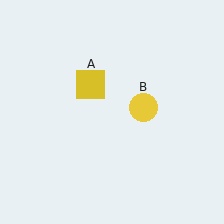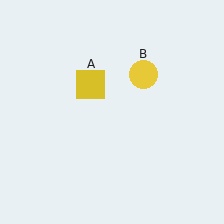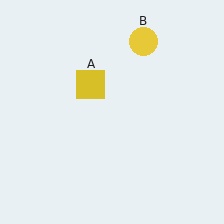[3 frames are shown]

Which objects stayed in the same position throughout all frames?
Yellow square (object A) remained stationary.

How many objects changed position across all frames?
1 object changed position: yellow circle (object B).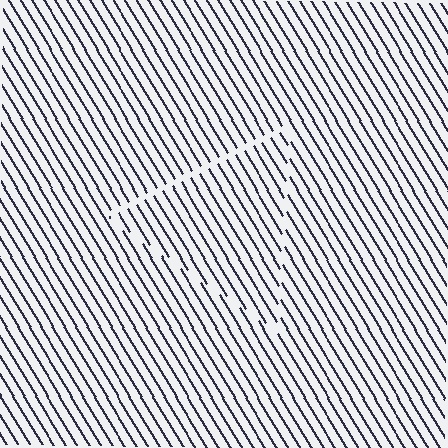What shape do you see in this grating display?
An illusory triangle. The interior of the shape contains the same grating, shifted by half a period — the contour is defined by the phase discontinuity where line-ends from the inner and outer gratings abut.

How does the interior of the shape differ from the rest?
The interior of the shape contains the same grating, shifted by half a period — the contour is defined by the phase discontinuity where line-ends from the inner and outer gratings abut.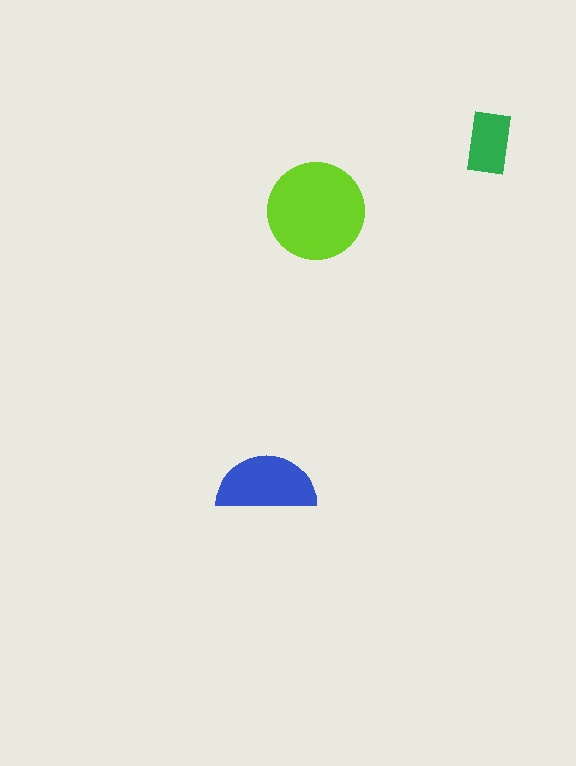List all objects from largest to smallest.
The lime circle, the blue semicircle, the green rectangle.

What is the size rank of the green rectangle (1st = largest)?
3rd.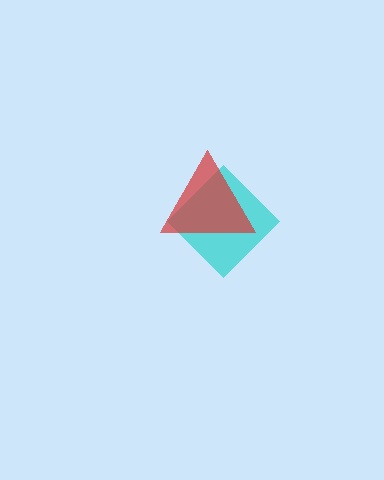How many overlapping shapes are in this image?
There are 2 overlapping shapes in the image.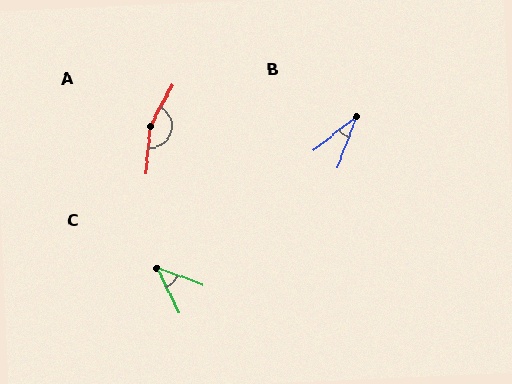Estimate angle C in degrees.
Approximately 44 degrees.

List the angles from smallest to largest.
B (30°), C (44°), A (156°).